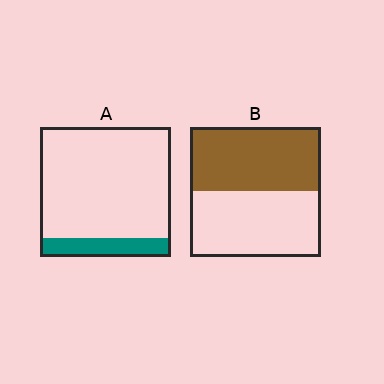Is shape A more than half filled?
No.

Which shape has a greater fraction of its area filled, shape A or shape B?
Shape B.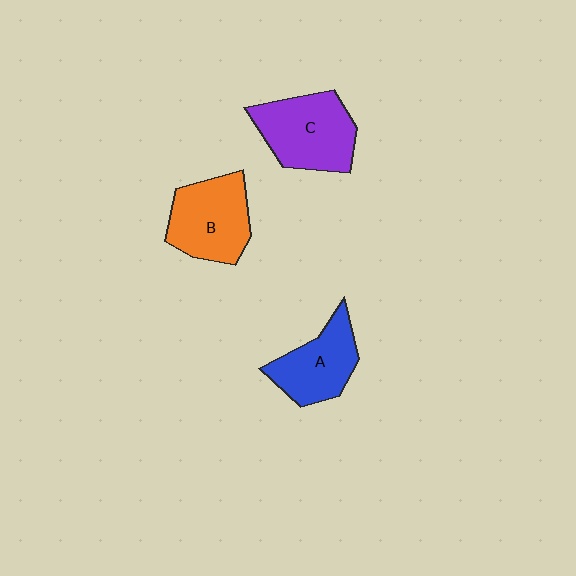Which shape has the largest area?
Shape C (purple).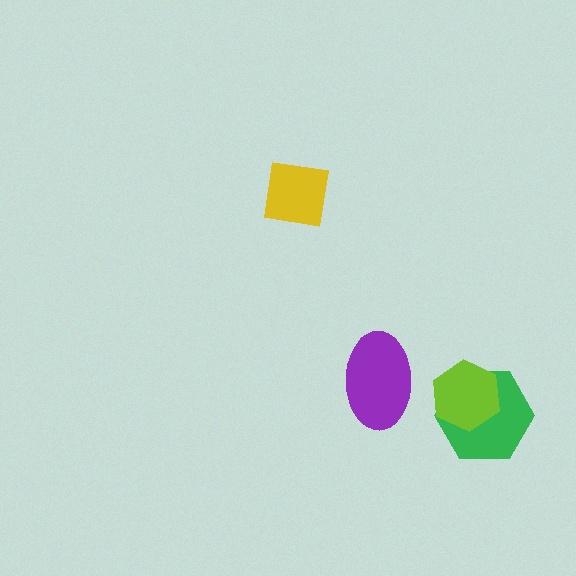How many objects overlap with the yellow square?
0 objects overlap with the yellow square.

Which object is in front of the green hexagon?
The lime hexagon is in front of the green hexagon.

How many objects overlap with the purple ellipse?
0 objects overlap with the purple ellipse.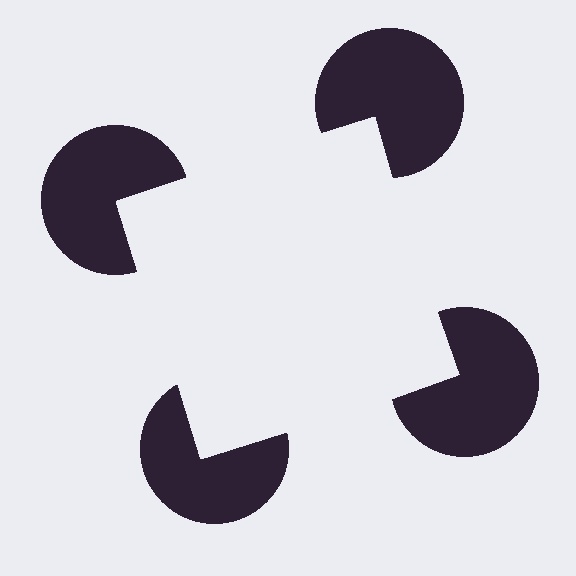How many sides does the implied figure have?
4 sides.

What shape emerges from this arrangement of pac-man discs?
An illusory square — its edges are inferred from the aligned wedge cuts in the pac-man discs, not physically drawn.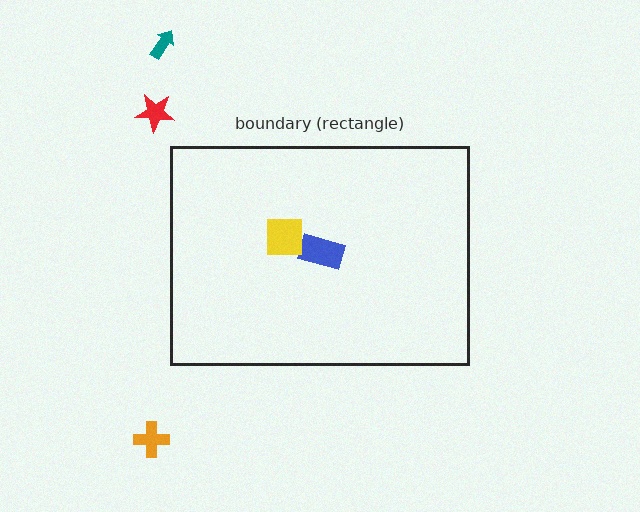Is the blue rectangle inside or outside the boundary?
Inside.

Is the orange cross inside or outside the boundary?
Outside.